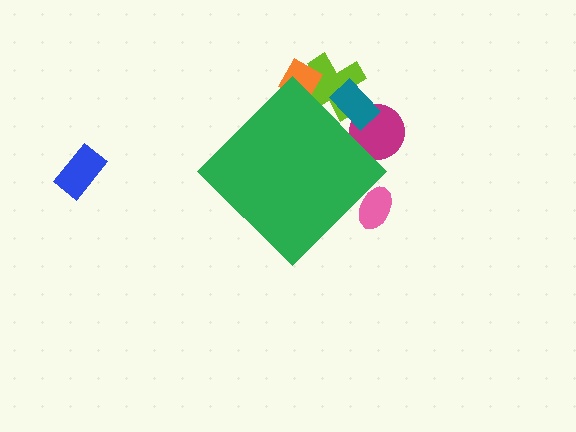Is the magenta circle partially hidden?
Yes, the magenta circle is partially hidden behind the green diamond.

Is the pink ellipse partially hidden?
Yes, the pink ellipse is partially hidden behind the green diamond.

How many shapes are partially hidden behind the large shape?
5 shapes are partially hidden.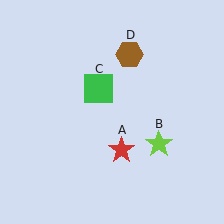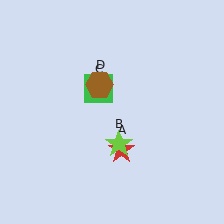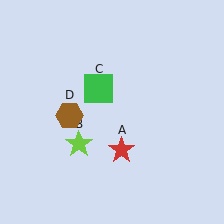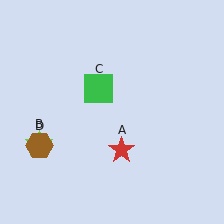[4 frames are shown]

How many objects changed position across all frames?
2 objects changed position: lime star (object B), brown hexagon (object D).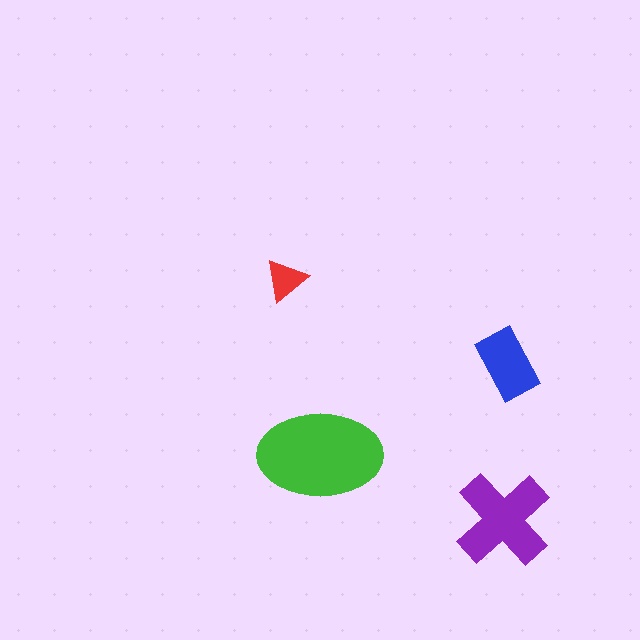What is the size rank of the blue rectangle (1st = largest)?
3rd.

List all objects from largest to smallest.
The green ellipse, the purple cross, the blue rectangle, the red triangle.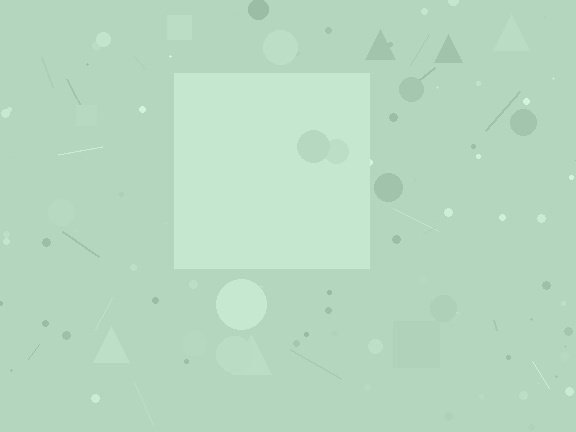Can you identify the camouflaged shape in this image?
The camouflaged shape is a square.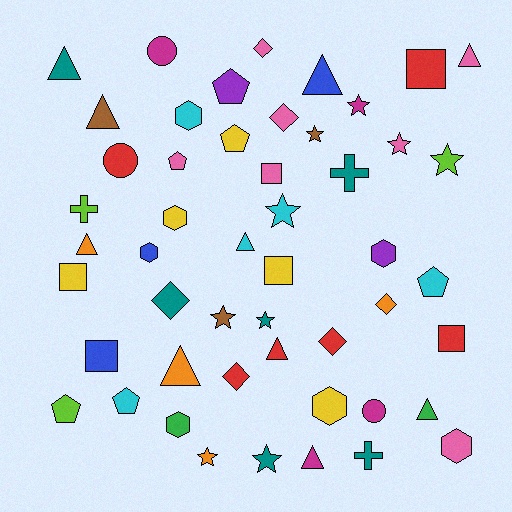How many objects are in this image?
There are 50 objects.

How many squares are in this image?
There are 6 squares.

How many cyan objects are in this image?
There are 5 cyan objects.